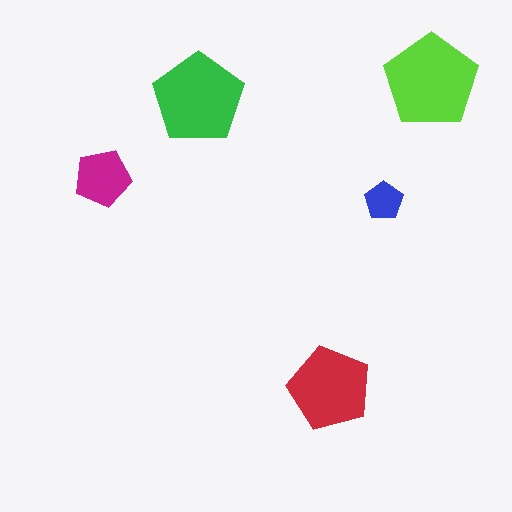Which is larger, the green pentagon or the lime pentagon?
The lime one.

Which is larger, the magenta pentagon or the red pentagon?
The red one.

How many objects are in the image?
There are 5 objects in the image.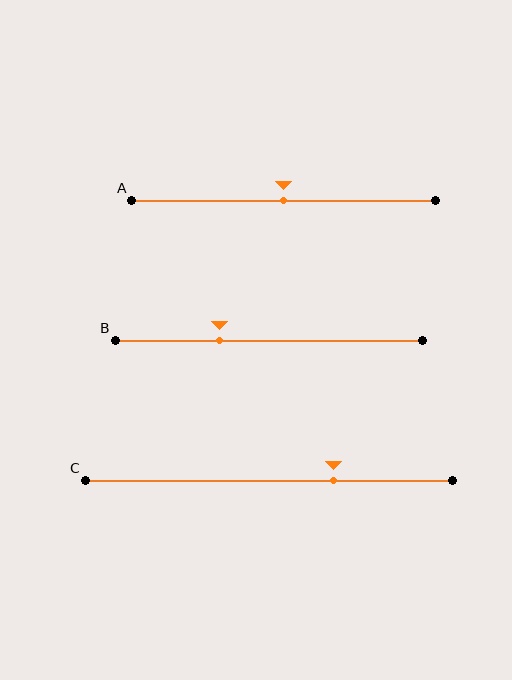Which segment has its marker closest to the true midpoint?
Segment A has its marker closest to the true midpoint.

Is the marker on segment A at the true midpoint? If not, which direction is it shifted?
Yes, the marker on segment A is at the true midpoint.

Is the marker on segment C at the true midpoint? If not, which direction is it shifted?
No, the marker on segment C is shifted to the right by about 18% of the segment length.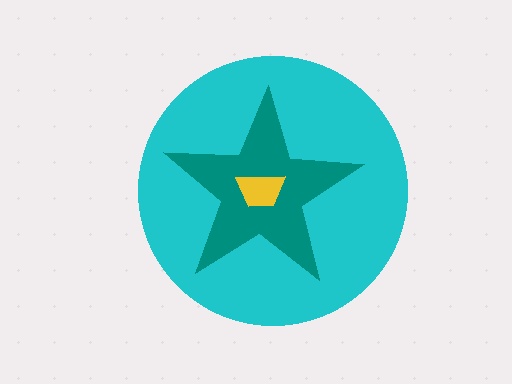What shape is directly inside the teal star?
The yellow trapezoid.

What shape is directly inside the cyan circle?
The teal star.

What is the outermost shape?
The cyan circle.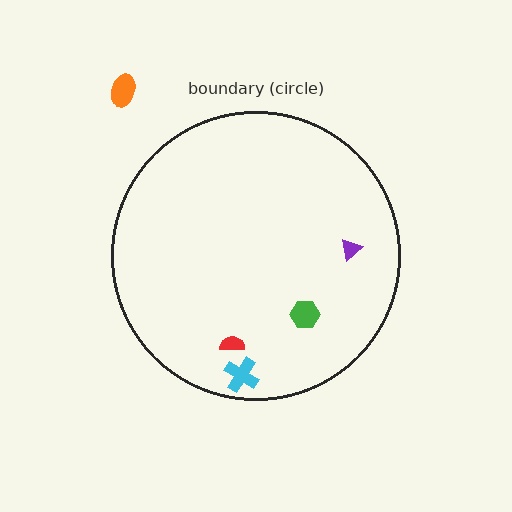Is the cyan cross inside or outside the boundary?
Inside.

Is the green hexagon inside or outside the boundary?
Inside.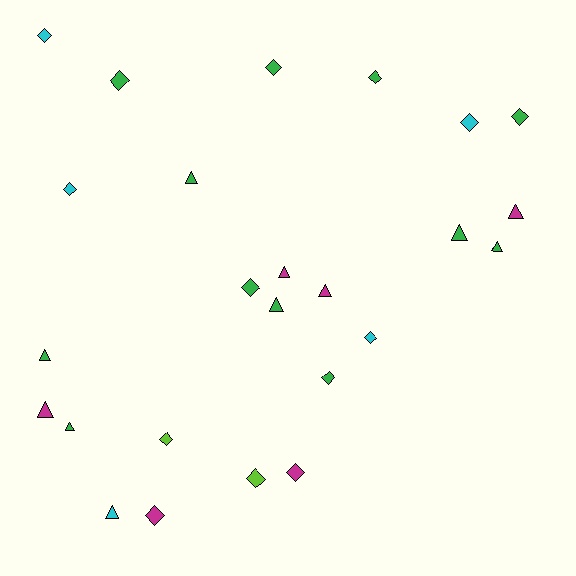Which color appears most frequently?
Green, with 12 objects.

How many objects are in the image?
There are 25 objects.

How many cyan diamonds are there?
There are 4 cyan diamonds.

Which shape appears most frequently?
Diamond, with 14 objects.